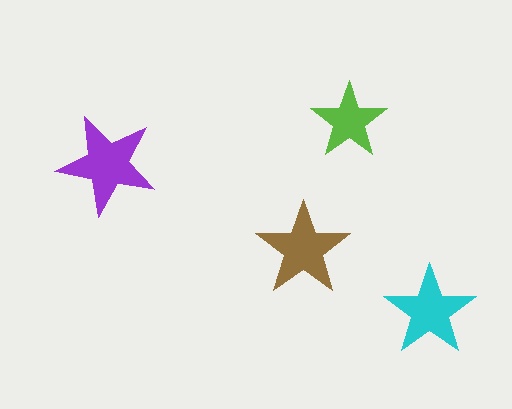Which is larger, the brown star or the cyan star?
The brown one.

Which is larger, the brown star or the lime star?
The brown one.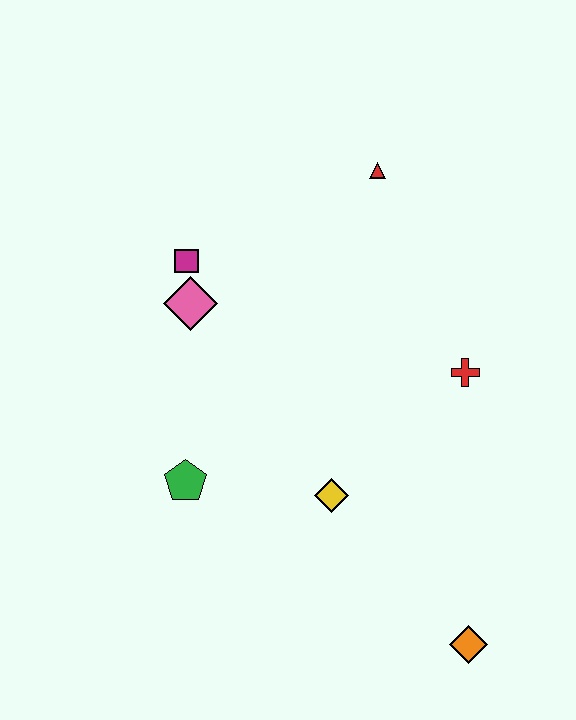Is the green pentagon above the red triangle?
No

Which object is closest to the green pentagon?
The yellow diamond is closest to the green pentagon.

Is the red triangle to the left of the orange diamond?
Yes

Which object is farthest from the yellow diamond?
The red triangle is farthest from the yellow diamond.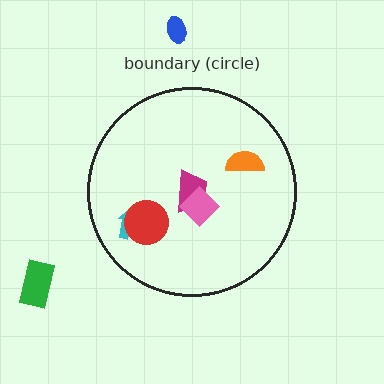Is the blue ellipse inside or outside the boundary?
Outside.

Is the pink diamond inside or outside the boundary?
Inside.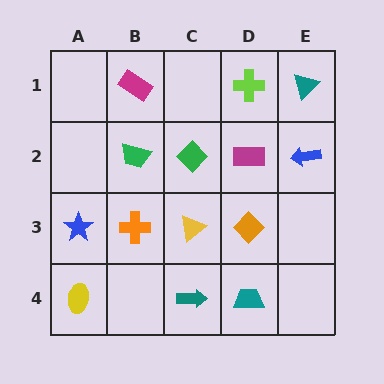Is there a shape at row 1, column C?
No, that cell is empty.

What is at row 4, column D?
A teal trapezoid.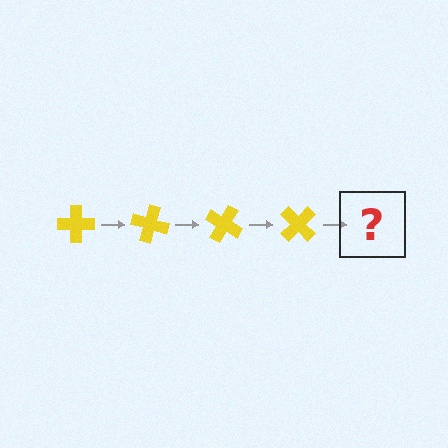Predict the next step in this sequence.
The next step is a yellow cross rotated 60 degrees.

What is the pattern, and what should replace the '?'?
The pattern is that the cross rotates 15 degrees each step. The '?' should be a yellow cross rotated 60 degrees.